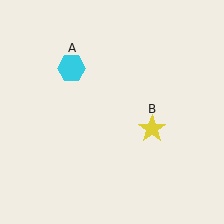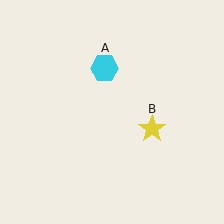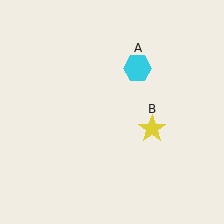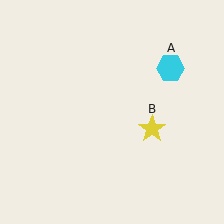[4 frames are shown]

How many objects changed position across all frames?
1 object changed position: cyan hexagon (object A).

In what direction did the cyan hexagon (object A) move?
The cyan hexagon (object A) moved right.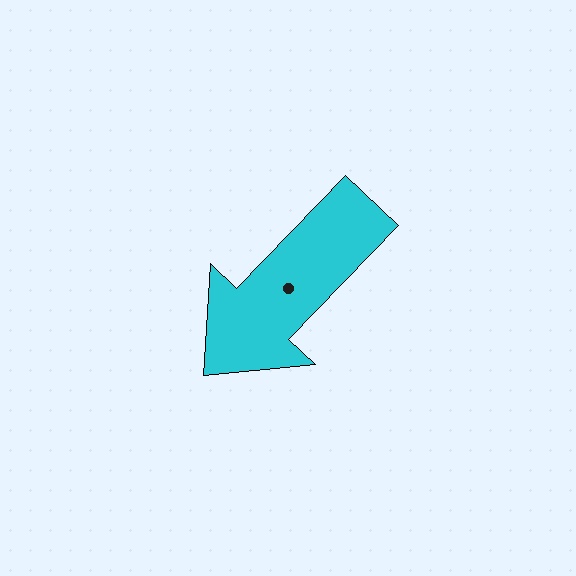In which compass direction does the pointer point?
Southwest.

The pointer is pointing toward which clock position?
Roughly 7 o'clock.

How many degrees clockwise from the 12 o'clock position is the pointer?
Approximately 224 degrees.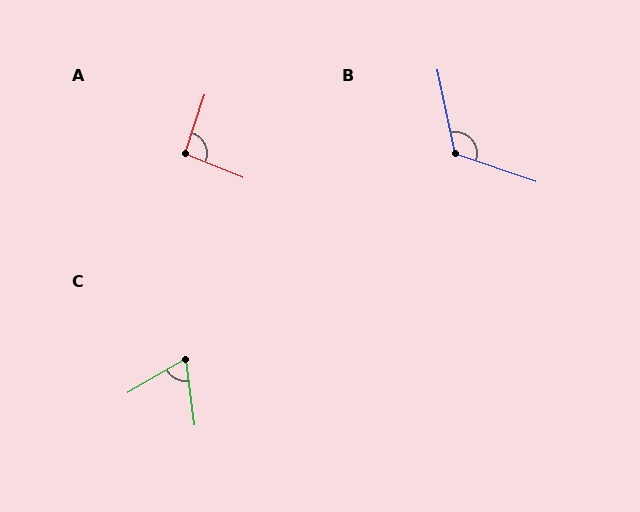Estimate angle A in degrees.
Approximately 94 degrees.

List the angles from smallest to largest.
C (67°), A (94°), B (121°).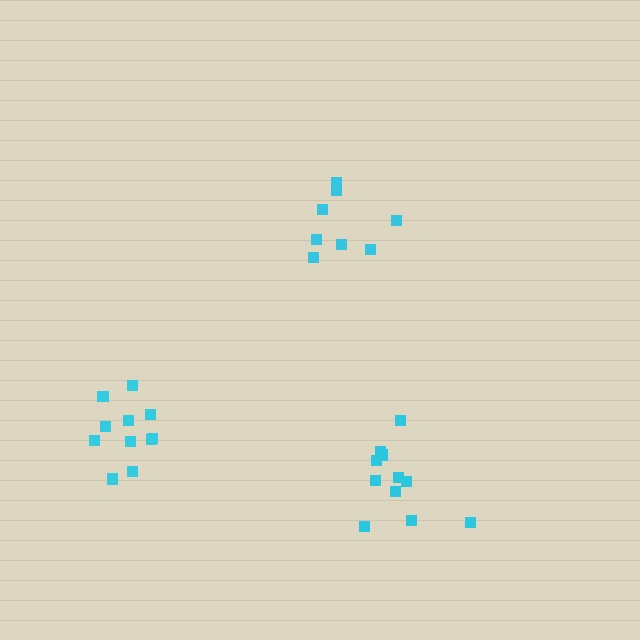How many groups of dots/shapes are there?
There are 3 groups.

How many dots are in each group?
Group 1: 9 dots, Group 2: 11 dots, Group 3: 11 dots (31 total).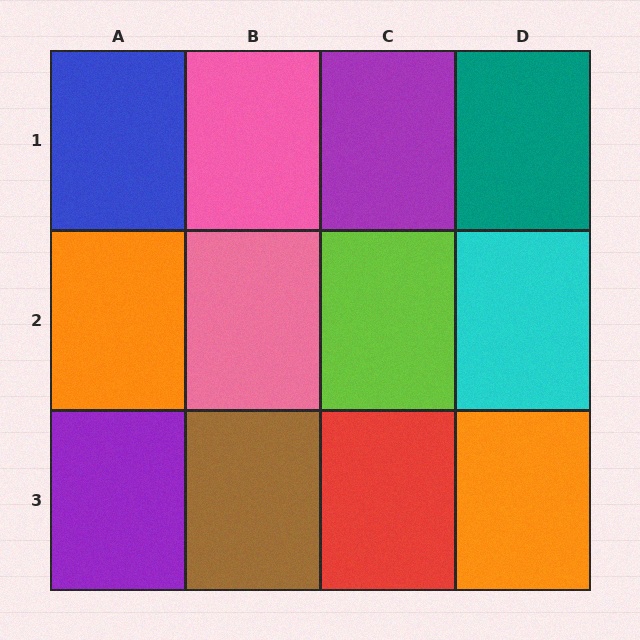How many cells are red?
1 cell is red.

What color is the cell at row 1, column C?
Purple.